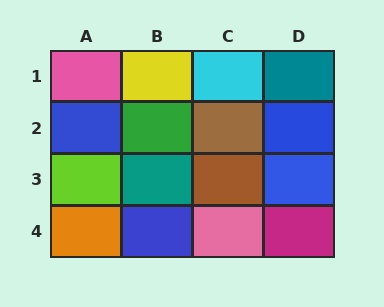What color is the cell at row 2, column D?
Blue.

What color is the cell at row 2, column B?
Green.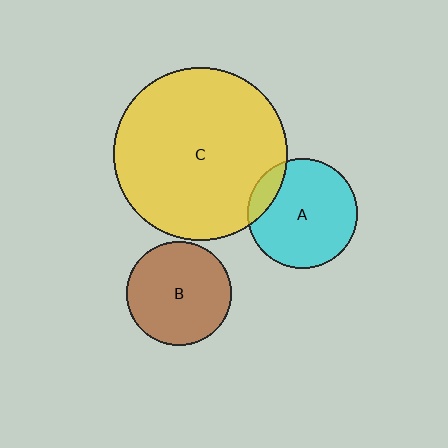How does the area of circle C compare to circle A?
Approximately 2.5 times.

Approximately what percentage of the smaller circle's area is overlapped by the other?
Approximately 15%.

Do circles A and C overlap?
Yes.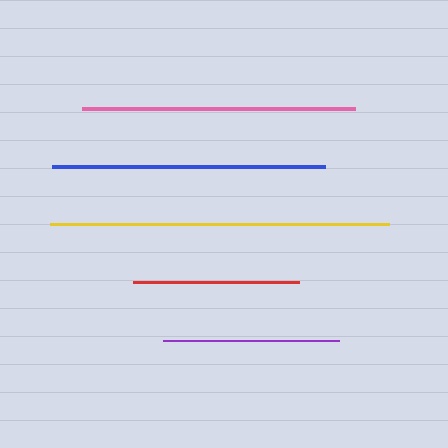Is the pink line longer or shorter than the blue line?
The blue line is longer than the pink line.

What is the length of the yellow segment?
The yellow segment is approximately 339 pixels long.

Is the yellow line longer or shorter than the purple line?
The yellow line is longer than the purple line.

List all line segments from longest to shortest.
From longest to shortest: yellow, blue, pink, purple, red.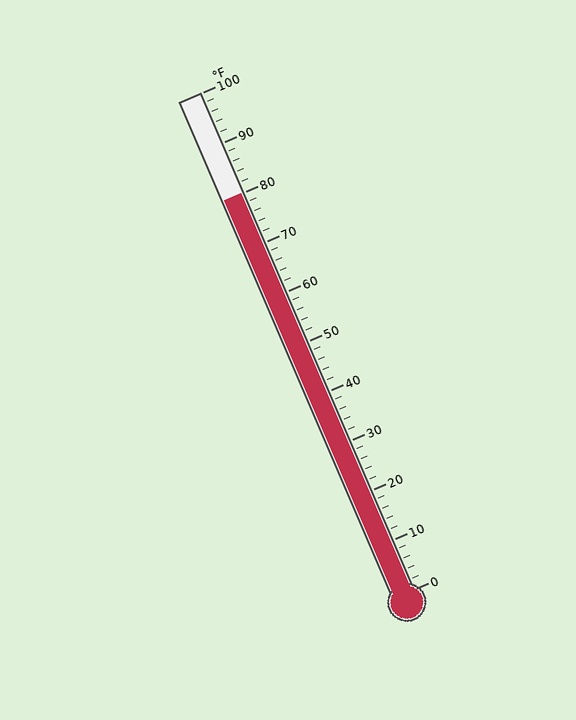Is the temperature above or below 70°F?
The temperature is above 70°F.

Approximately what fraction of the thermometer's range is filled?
The thermometer is filled to approximately 80% of its range.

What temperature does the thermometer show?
The thermometer shows approximately 80°F.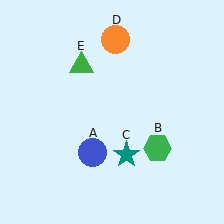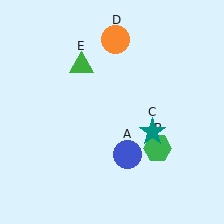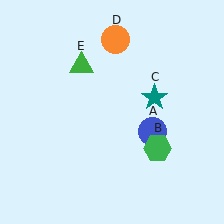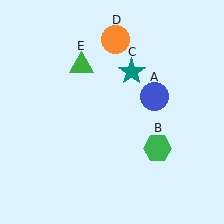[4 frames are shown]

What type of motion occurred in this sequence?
The blue circle (object A), teal star (object C) rotated counterclockwise around the center of the scene.